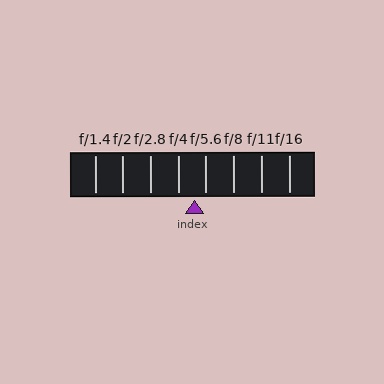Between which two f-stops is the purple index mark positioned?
The index mark is between f/4 and f/5.6.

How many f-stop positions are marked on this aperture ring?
There are 8 f-stop positions marked.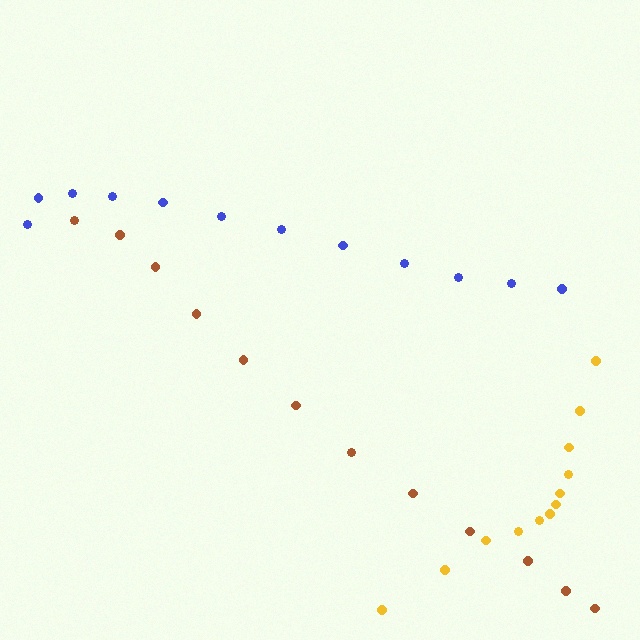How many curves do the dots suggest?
There are 3 distinct paths.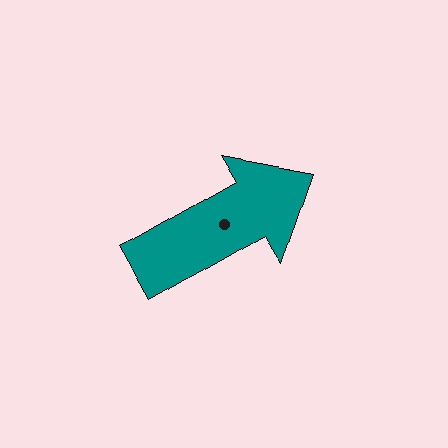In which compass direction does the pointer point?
Northeast.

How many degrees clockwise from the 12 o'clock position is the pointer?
Approximately 60 degrees.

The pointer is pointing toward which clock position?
Roughly 2 o'clock.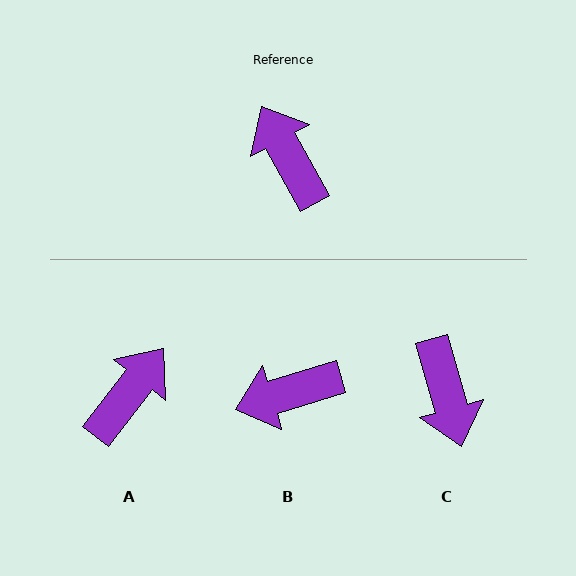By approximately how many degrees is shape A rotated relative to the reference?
Approximately 67 degrees clockwise.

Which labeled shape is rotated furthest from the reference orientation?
C, about 167 degrees away.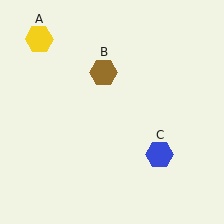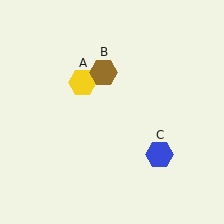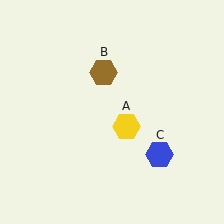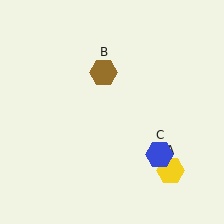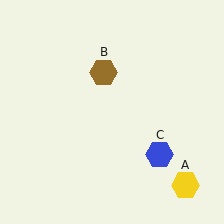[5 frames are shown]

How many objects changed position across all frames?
1 object changed position: yellow hexagon (object A).